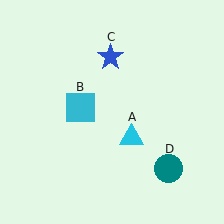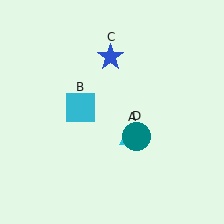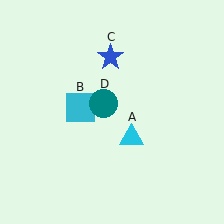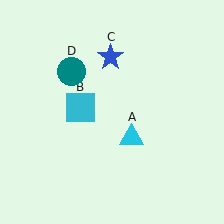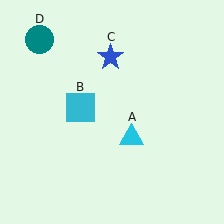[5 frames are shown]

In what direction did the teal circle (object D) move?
The teal circle (object D) moved up and to the left.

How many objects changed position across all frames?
1 object changed position: teal circle (object D).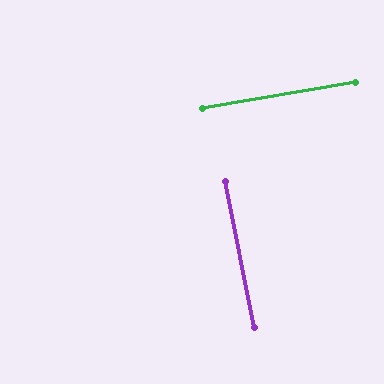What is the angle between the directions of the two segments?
Approximately 88 degrees.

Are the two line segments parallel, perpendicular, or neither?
Perpendicular — they meet at approximately 88°.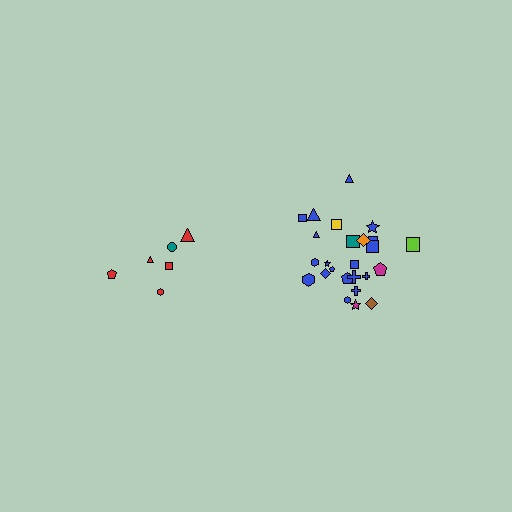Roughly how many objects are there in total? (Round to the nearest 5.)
Roughly 30 objects in total.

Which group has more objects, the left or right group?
The right group.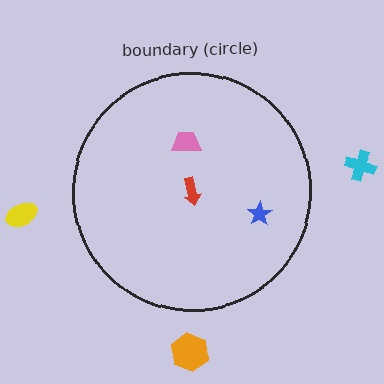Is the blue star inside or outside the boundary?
Inside.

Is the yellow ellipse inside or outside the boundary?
Outside.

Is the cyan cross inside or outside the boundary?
Outside.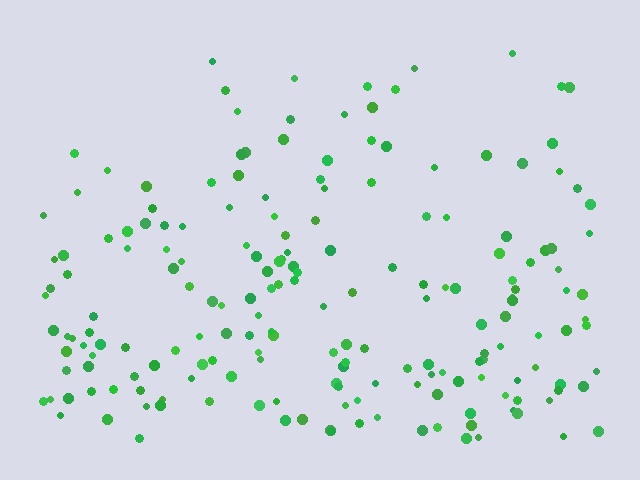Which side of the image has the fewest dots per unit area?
The top.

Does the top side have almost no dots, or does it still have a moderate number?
Still a moderate number, just noticeably fewer than the bottom.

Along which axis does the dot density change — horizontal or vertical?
Vertical.